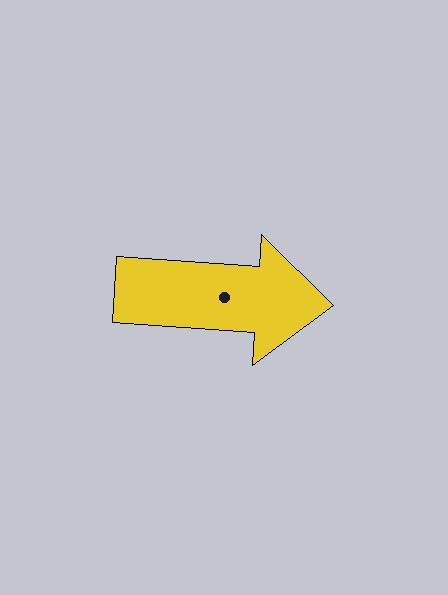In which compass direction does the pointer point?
East.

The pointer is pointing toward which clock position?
Roughly 3 o'clock.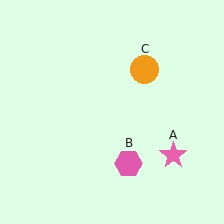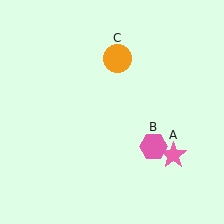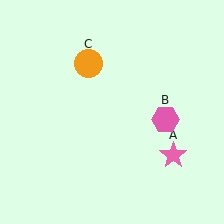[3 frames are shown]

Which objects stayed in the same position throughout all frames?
Pink star (object A) remained stationary.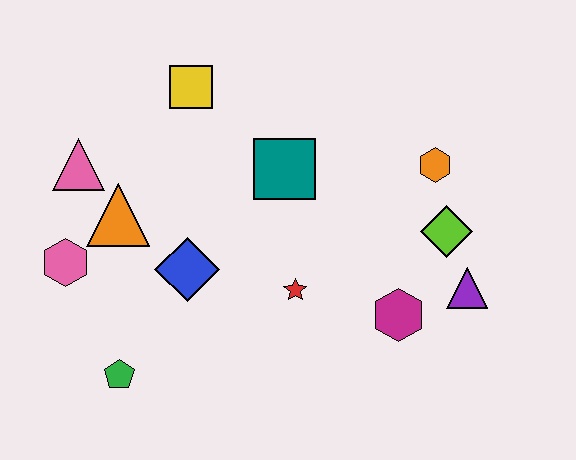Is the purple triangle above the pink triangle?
No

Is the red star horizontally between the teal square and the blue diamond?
No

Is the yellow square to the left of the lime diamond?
Yes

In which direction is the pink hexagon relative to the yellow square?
The pink hexagon is below the yellow square.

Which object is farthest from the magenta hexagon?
The pink triangle is farthest from the magenta hexagon.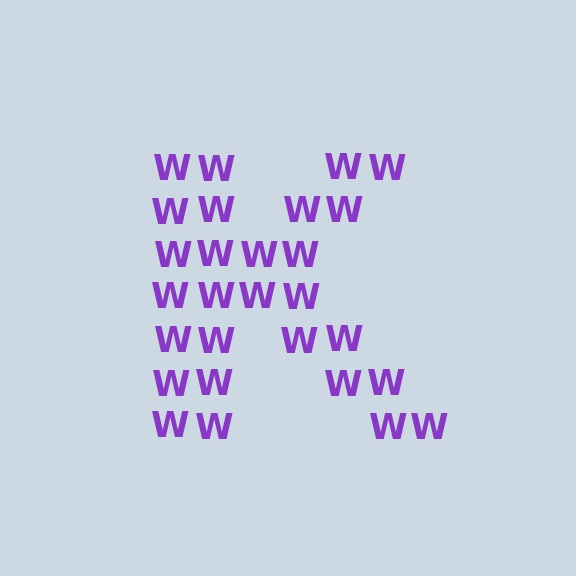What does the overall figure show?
The overall figure shows the letter K.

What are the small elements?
The small elements are letter W's.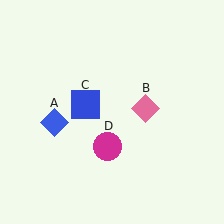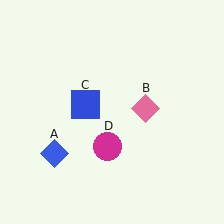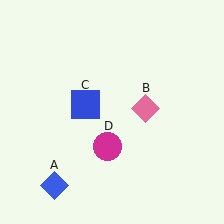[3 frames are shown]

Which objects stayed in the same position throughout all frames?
Pink diamond (object B) and blue square (object C) and magenta circle (object D) remained stationary.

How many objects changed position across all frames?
1 object changed position: blue diamond (object A).